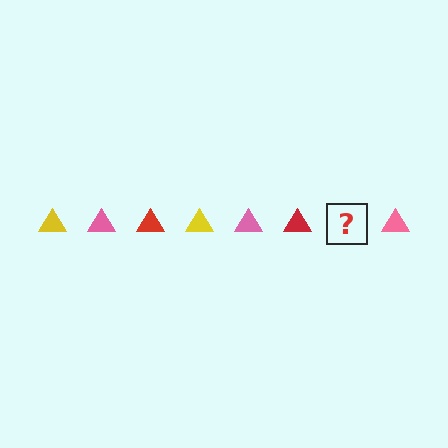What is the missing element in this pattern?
The missing element is a yellow triangle.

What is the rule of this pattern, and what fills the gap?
The rule is that the pattern cycles through yellow, pink, red triangles. The gap should be filled with a yellow triangle.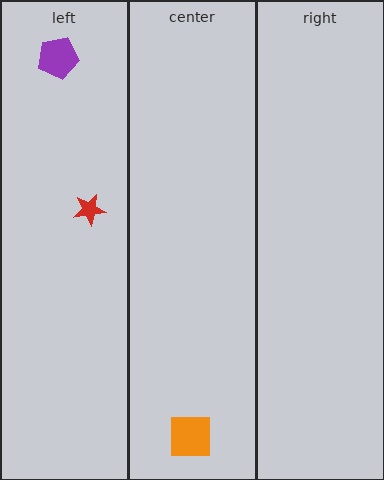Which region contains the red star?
The left region.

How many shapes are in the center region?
1.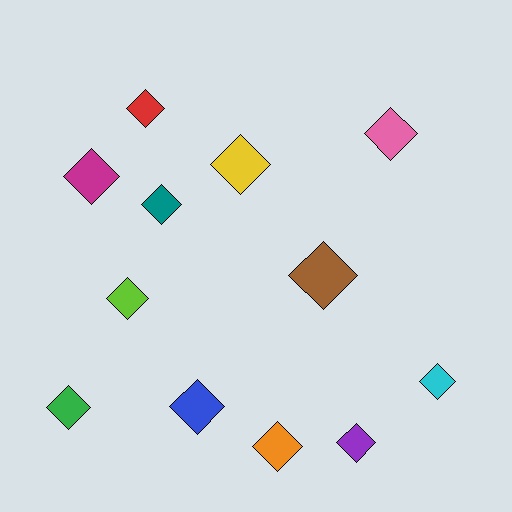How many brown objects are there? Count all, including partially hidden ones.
There is 1 brown object.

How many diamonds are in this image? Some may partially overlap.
There are 12 diamonds.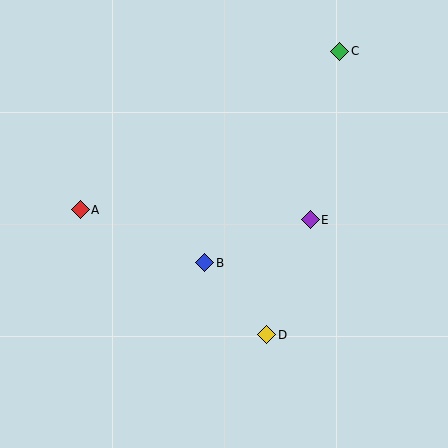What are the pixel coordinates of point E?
Point E is at (310, 220).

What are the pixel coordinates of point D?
Point D is at (267, 335).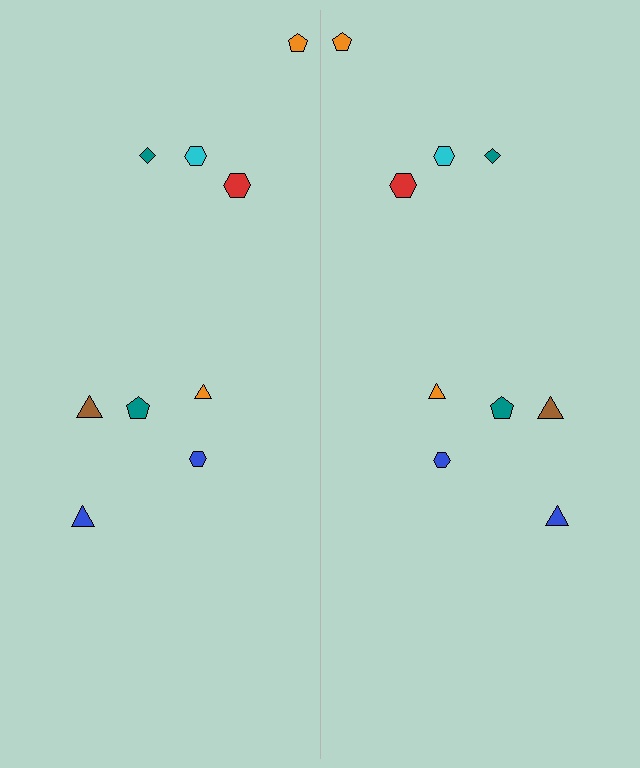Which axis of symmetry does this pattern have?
The pattern has a vertical axis of symmetry running through the center of the image.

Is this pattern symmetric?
Yes, this pattern has bilateral (reflection) symmetry.